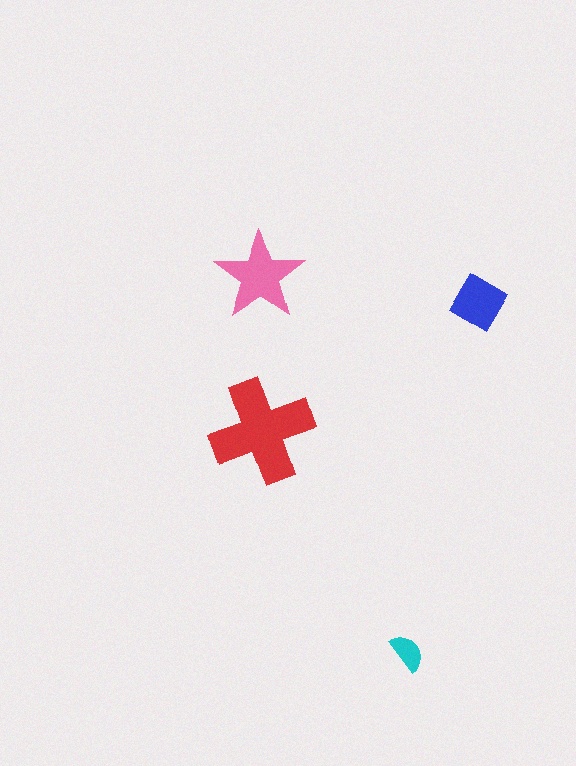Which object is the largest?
The red cross.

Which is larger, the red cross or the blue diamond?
The red cross.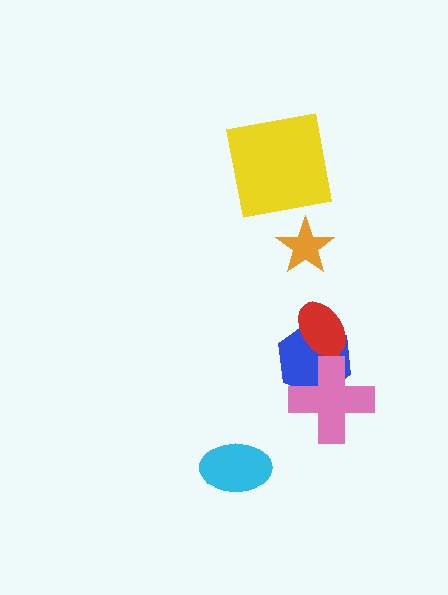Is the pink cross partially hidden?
No, no other shape covers it.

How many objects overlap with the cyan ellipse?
0 objects overlap with the cyan ellipse.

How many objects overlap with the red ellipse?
1 object overlaps with the red ellipse.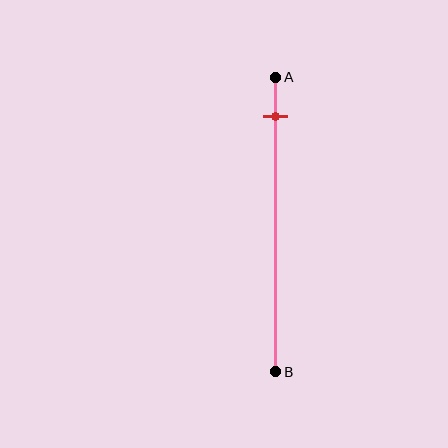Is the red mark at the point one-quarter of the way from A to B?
No, the mark is at about 15% from A, not at the 25% one-quarter point.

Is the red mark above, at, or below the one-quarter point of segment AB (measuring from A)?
The red mark is above the one-quarter point of segment AB.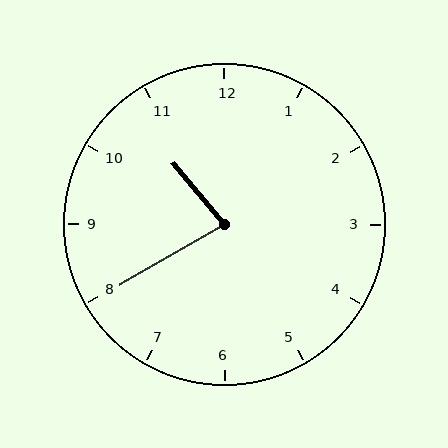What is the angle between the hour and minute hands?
Approximately 80 degrees.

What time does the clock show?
10:40.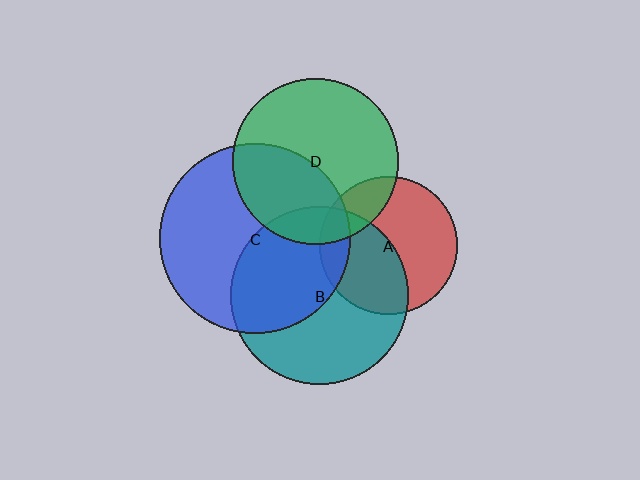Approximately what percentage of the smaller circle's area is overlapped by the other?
Approximately 40%.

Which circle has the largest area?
Circle C (blue).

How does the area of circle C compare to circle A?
Approximately 1.9 times.